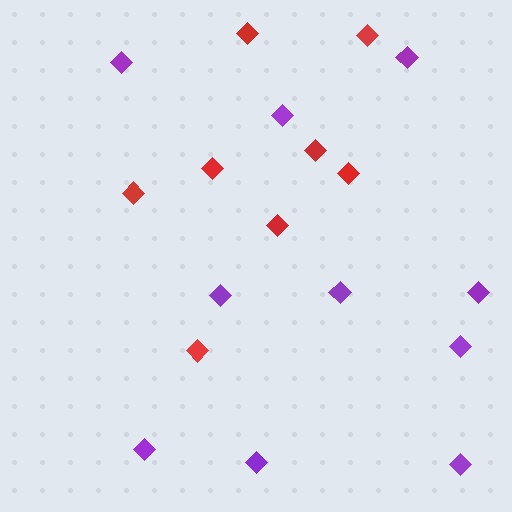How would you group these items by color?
There are 2 groups: one group of red diamonds (8) and one group of purple diamonds (10).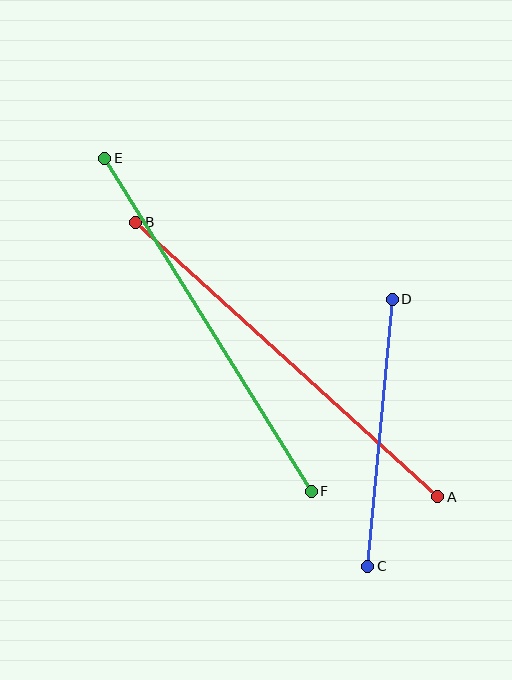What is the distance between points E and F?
The distance is approximately 392 pixels.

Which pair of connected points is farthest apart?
Points A and B are farthest apart.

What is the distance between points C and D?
The distance is approximately 268 pixels.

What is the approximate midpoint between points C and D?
The midpoint is at approximately (380, 433) pixels.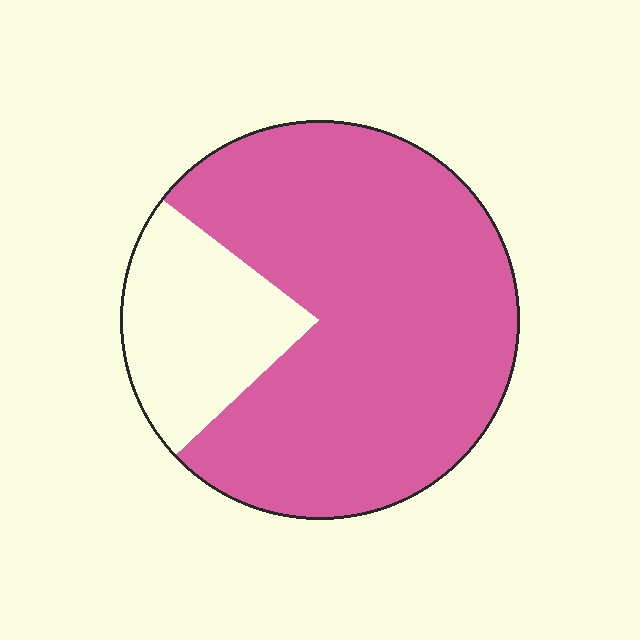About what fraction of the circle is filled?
About four fifths (4/5).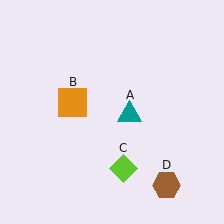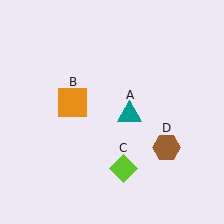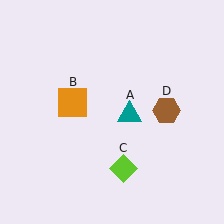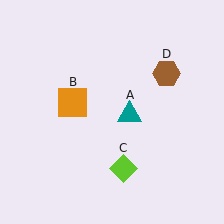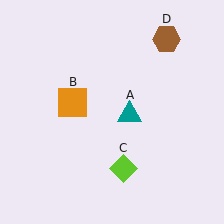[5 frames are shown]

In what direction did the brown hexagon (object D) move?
The brown hexagon (object D) moved up.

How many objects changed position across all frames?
1 object changed position: brown hexagon (object D).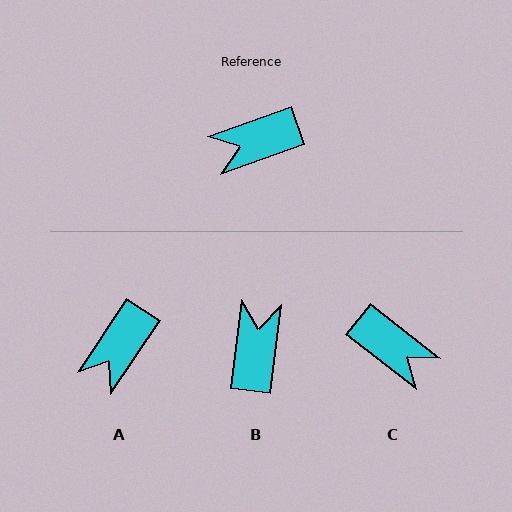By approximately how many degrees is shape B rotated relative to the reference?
Approximately 116 degrees clockwise.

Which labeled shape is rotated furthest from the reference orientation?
C, about 122 degrees away.